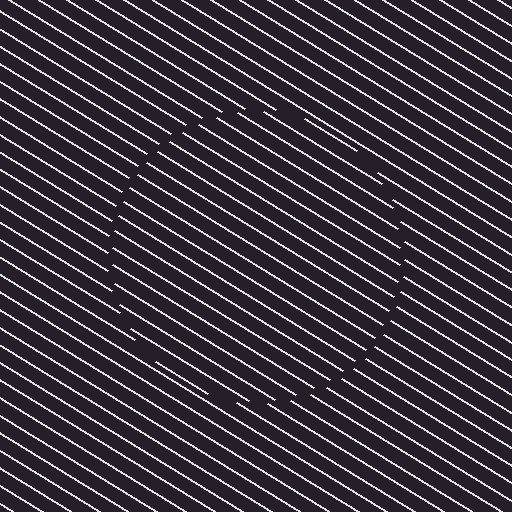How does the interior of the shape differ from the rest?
The interior of the shape contains the same grating, shifted by half a period — the contour is defined by the phase discontinuity where line-ends from the inner and outer gratings abut.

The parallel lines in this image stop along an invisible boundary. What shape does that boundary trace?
An illusory circle. The interior of the shape contains the same grating, shifted by half a period — the contour is defined by the phase discontinuity where line-ends from the inner and outer gratings abut.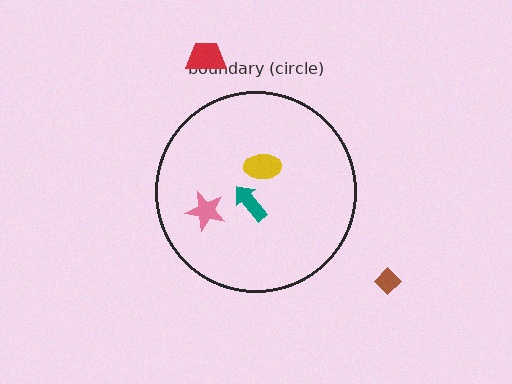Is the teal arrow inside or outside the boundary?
Inside.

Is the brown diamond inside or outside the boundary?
Outside.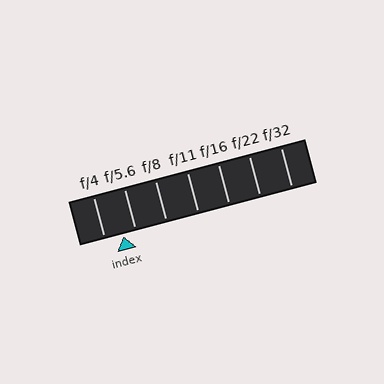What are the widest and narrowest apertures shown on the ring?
The widest aperture shown is f/4 and the narrowest is f/32.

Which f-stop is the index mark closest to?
The index mark is closest to f/5.6.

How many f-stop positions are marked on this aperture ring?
There are 7 f-stop positions marked.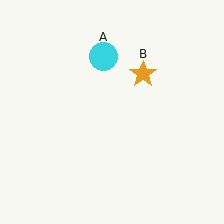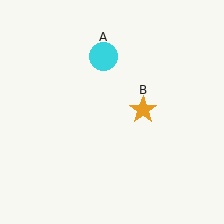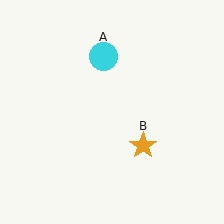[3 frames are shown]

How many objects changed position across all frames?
1 object changed position: orange star (object B).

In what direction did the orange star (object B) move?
The orange star (object B) moved down.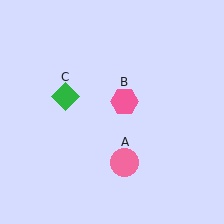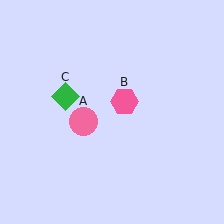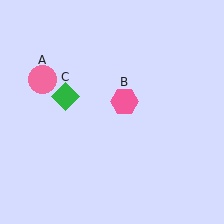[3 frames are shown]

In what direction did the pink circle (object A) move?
The pink circle (object A) moved up and to the left.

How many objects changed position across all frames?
1 object changed position: pink circle (object A).